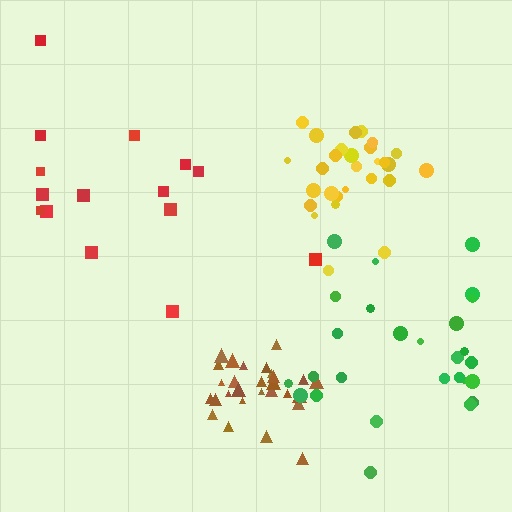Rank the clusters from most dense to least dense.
brown, yellow, green, red.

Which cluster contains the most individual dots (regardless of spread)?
Green (29).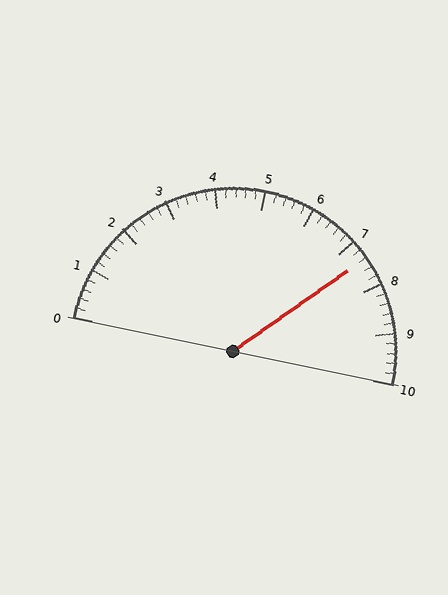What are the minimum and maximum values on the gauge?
The gauge ranges from 0 to 10.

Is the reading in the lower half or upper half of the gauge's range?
The reading is in the upper half of the range (0 to 10).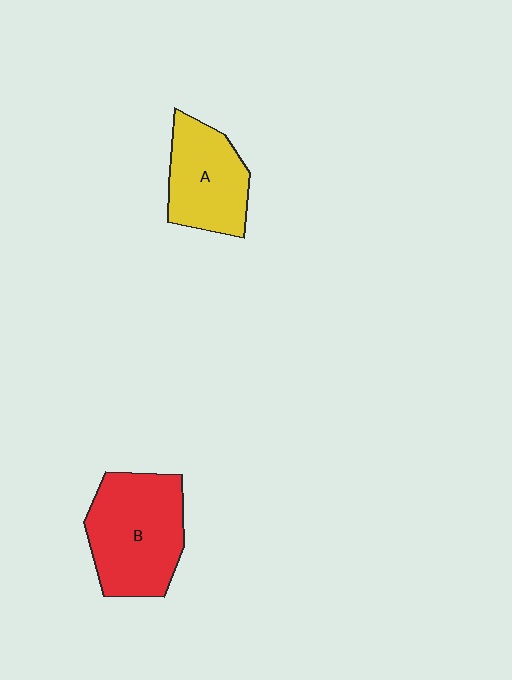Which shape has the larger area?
Shape B (red).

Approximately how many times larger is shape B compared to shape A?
Approximately 1.3 times.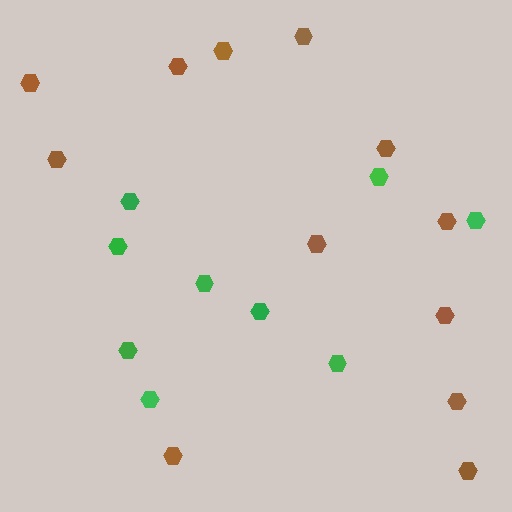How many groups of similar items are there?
There are 2 groups: one group of brown hexagons (12) and one group of green hexagons (9).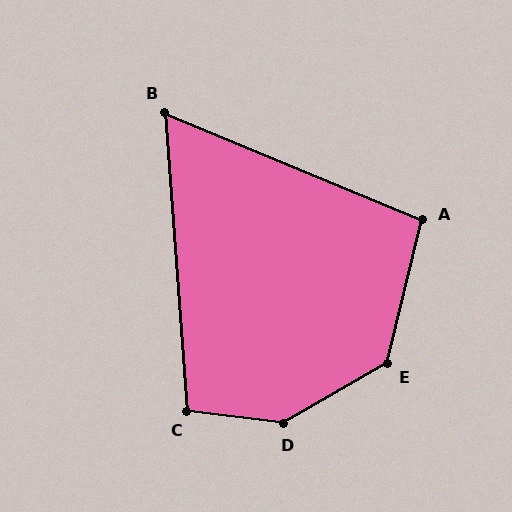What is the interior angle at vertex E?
Approximately 133 degrees (obtuse).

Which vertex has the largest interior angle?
D, at approximately 143 degrees.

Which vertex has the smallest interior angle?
B, at approximately 63 degrees.